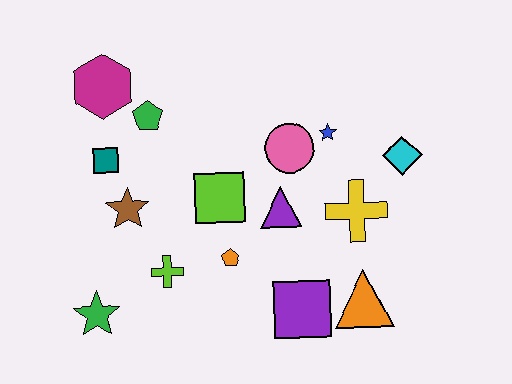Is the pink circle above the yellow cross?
Yes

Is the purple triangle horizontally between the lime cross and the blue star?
Yes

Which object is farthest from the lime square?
The cyan diamond is farthest from the lime square.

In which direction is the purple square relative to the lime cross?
The purple square is to the right of the lime cross.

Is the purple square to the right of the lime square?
Yes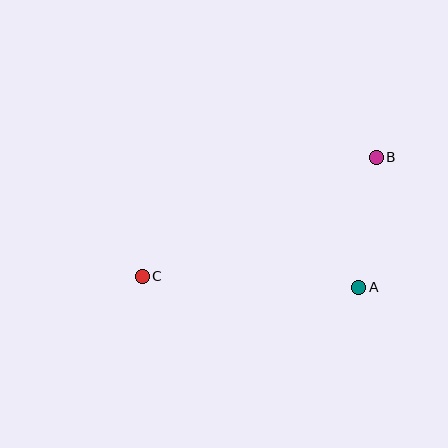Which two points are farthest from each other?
Points B and C are farthest from each other.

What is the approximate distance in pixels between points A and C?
The distance between A and C is approximately 217 pixels.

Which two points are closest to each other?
Points A and B are closest to each other.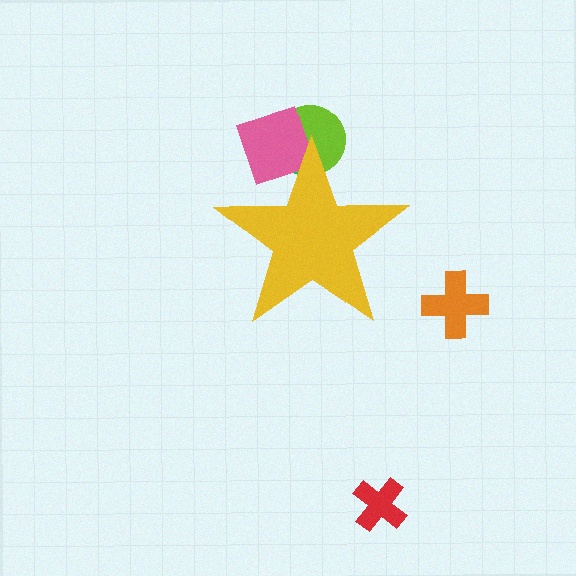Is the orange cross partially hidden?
No, the orange cross is fully visible.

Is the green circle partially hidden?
Yes, the green circle is partially hidden behind the yellow star.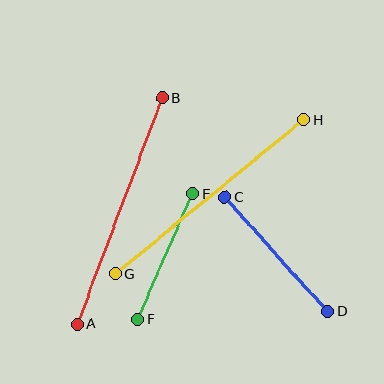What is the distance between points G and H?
The distance is approximately 243 pixels.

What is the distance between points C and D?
The distance is approximately 154 pixels.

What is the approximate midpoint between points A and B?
The midpoint is at approximately (120, 211) pixels.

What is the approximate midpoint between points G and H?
The midpoint is at approximately (209, 197) pixels.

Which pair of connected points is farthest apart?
Points G and H are farthest apart.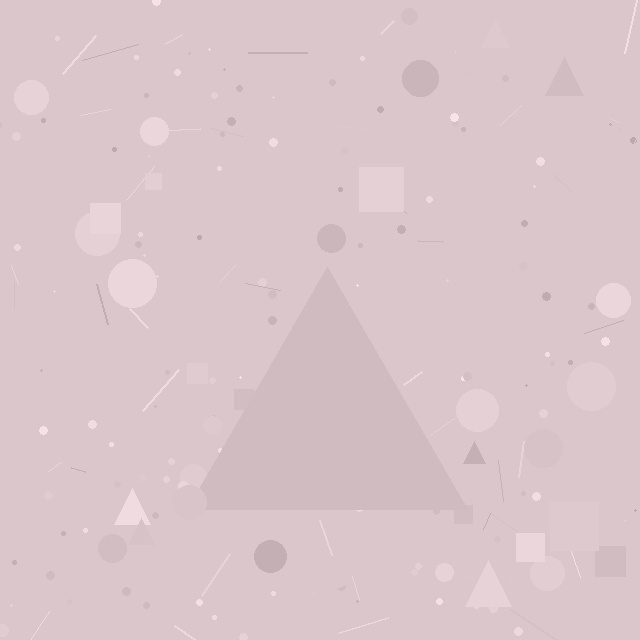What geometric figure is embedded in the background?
A triangle is embedded in the background.